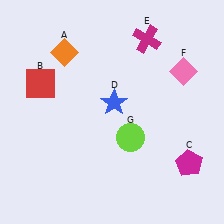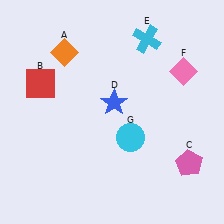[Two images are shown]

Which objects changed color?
C changed from magenta to pink. E changed from magenta to cyan. G changed from lime to cyan.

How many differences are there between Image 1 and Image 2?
There are 3 differences between the two images.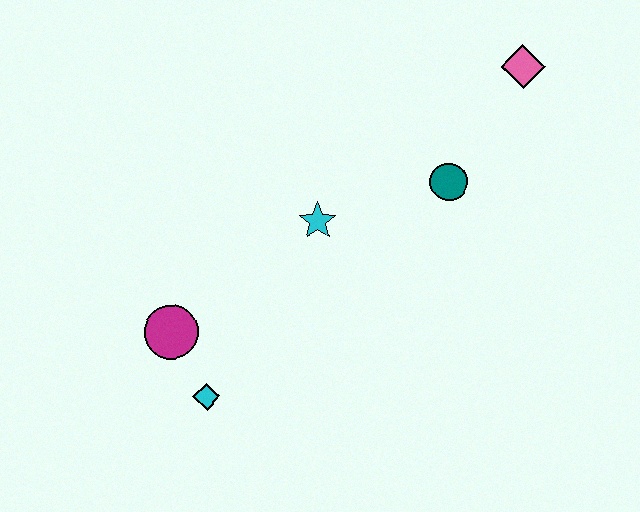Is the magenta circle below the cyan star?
Yes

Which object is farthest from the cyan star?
The pink diamond is farthest from the cyan star.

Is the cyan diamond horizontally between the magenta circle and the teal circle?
Yes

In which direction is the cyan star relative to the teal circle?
The cyan star is to the left of the teal circle.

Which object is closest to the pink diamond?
The teal circle is closest to the pink diamond.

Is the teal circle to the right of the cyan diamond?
Yes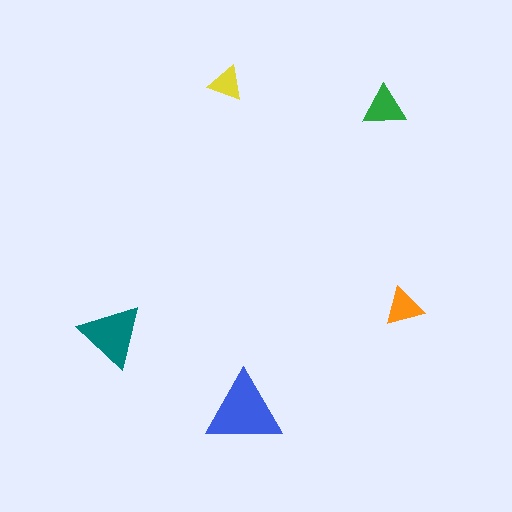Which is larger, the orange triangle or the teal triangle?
The teal one.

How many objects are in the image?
There are 5 objects in the image.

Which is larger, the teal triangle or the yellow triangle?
The teal one.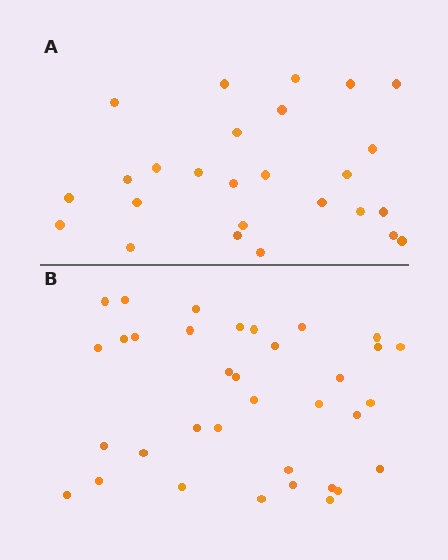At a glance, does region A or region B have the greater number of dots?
Region B (the bottom region) has more dots.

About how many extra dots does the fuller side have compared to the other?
Region B has roughly 8 or so more dots than region A.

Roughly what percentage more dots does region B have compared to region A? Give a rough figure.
About 35% more.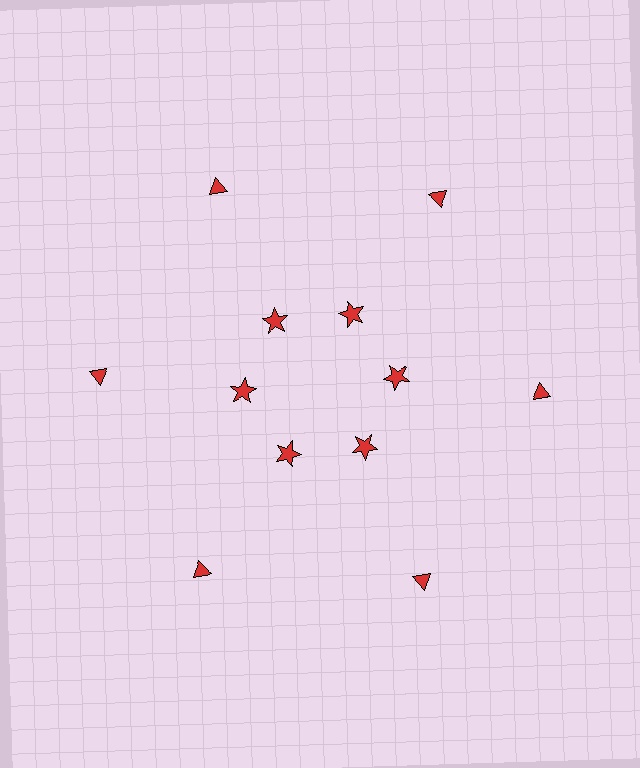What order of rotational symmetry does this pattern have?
This pattern has 6-fold rotational symmetry.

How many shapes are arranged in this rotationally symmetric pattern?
There are 12 shapes, arranged in 6 groups of 2.